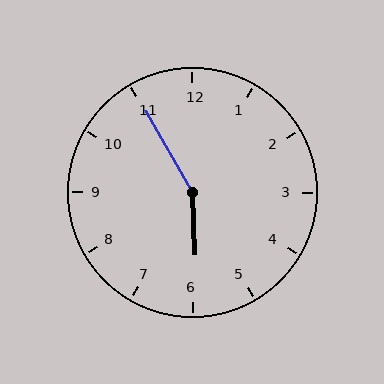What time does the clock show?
5:55.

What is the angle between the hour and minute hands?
Approximately 152 degrees.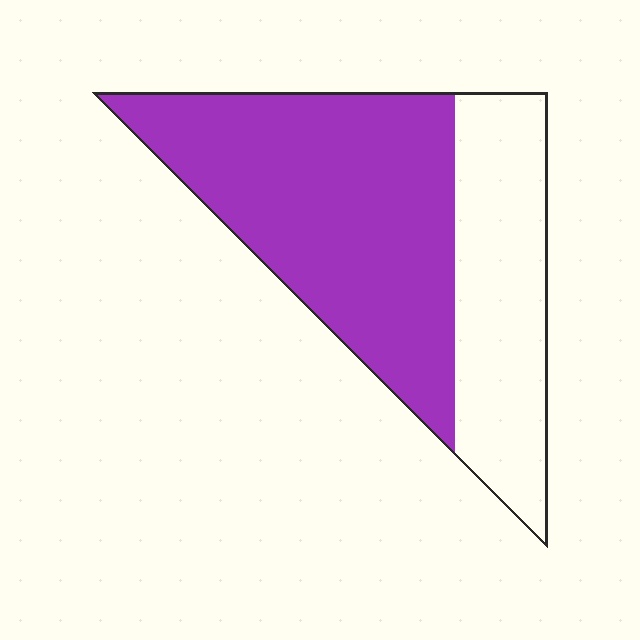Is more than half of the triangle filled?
Yes.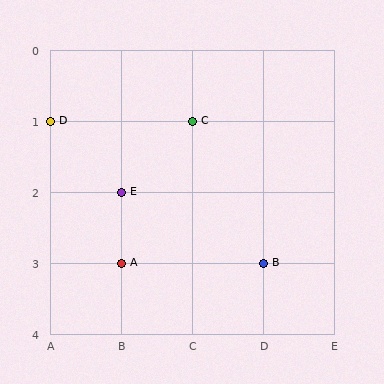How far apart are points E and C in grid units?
Points E and C are 1 column and 1 row apart (about 1.4 grid units diagonally).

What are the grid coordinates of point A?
Point A is at grid coordinates (B, 3).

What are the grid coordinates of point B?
Point B is at grid coordinates (D, 3).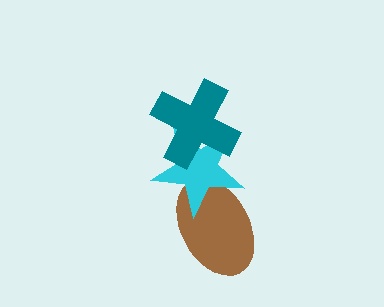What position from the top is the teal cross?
The teal cross is 1st from the top.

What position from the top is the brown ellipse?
The brown ellipse is 3rd from the top.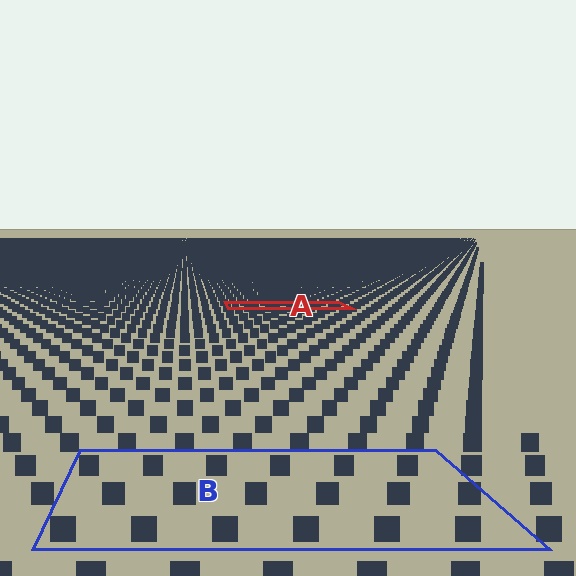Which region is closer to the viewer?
Region B is closer. The texture elements there are larger and more spread out.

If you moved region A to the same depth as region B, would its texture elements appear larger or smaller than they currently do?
They would appear larger. At a closer depth, the same texture elements are projected at a bigger on-screen size.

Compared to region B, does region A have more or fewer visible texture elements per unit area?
Region A has more texture elements per unit area — they are packed more densely because it is farther away.